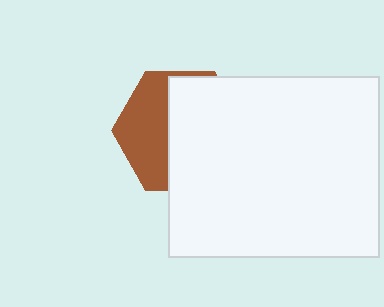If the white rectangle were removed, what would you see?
You would see the complete brown hexagon.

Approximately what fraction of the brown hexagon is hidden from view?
Roughly 60% of the brown hexagon is hidden behind the white rectangle.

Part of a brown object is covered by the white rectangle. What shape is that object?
It is a hexagon.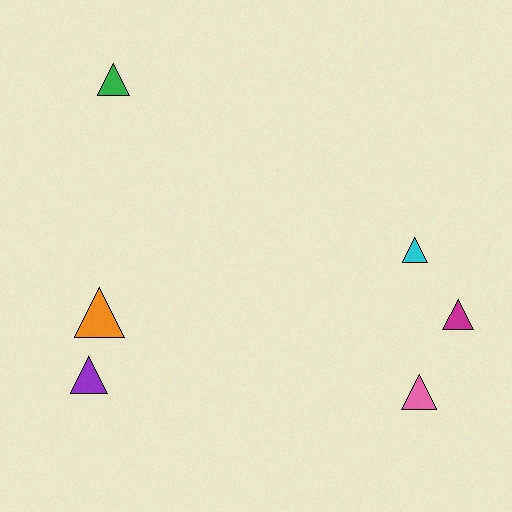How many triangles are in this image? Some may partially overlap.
There are 6 triangles.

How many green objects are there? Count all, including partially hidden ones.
There is 1 green object.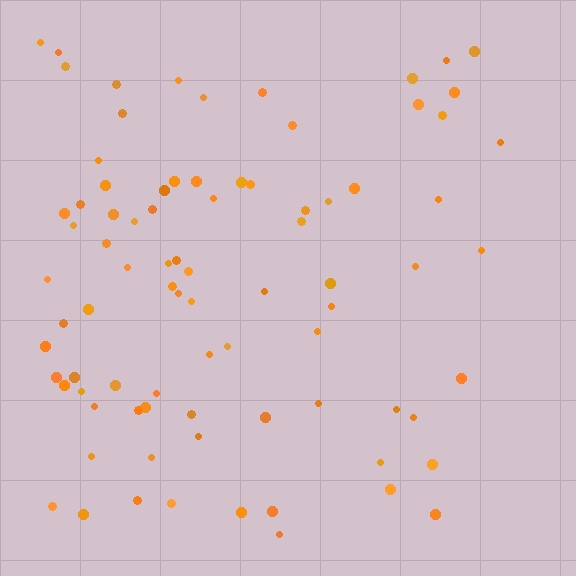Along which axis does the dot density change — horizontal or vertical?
Horizontal.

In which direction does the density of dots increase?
From right to left, with the left side densest.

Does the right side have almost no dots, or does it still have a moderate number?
Still a moderate number, just noticeably fewer than the left.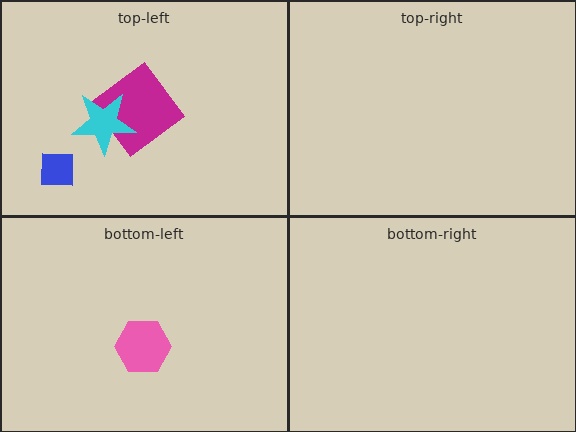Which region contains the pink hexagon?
The bottom-left region.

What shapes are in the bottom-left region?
The pink hexagon.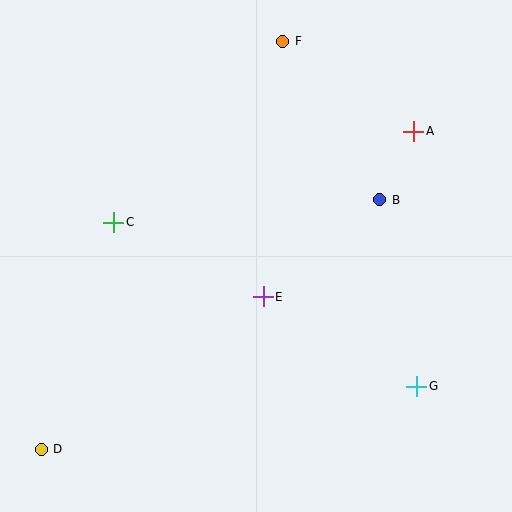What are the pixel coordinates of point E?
Point E is at (263, 297).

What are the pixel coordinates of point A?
Point A is at (414, 131).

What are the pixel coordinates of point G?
Point G is at (417, 386).